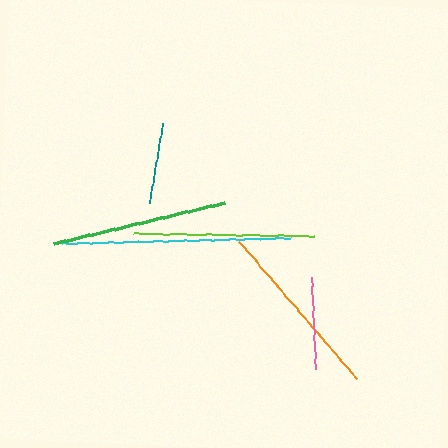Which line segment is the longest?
The cyan line is the longest at approximately 228 pixels.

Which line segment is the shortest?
The teal line is the shortest at approximately 80 pixels.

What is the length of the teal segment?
The teal segment is approximately 80 pixels long.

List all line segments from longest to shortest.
From longest to shortest: cyan, orange, lime, green, pink, teal.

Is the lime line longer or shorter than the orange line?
The orange line is longer than the lime line.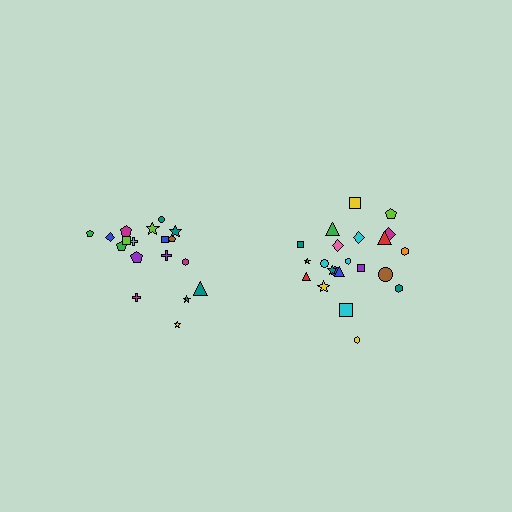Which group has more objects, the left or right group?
The right group.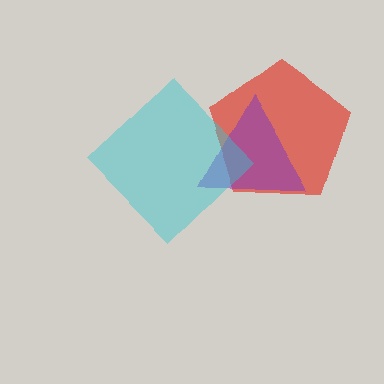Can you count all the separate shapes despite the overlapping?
Yes, there are 3 separate shapes.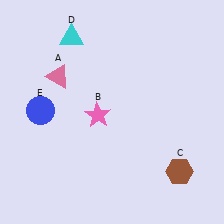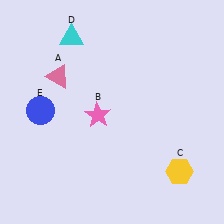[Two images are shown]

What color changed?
The hexagon (C) changed from brown in Image 1 to yellow in Image 2.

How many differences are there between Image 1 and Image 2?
There is 1 difference between the two images.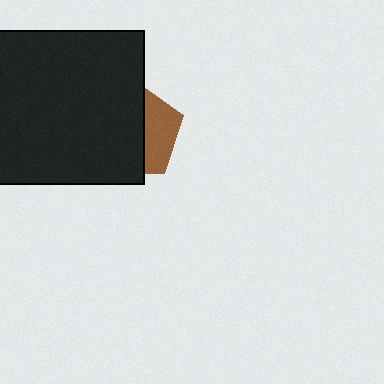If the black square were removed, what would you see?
You would see the complete brown pentagon.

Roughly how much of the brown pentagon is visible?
A small part of it is visible (roughly 35%).